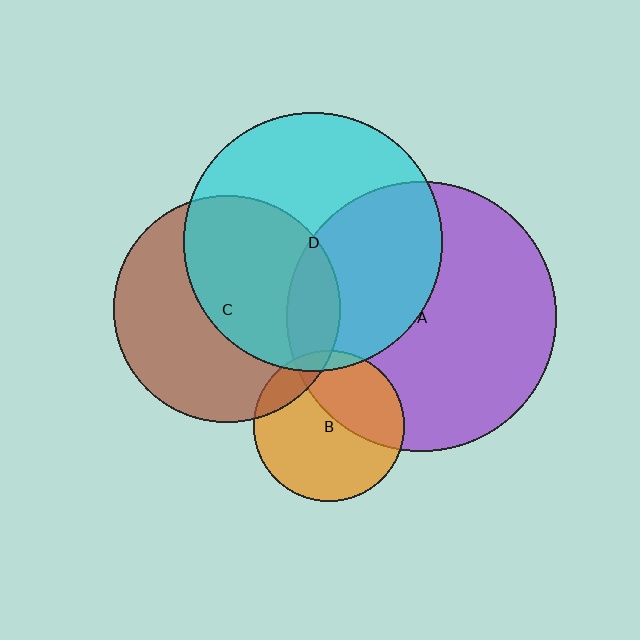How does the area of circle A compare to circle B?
Approximately 3.2 times.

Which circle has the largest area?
Circle A (purple).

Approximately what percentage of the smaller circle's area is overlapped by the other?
Approximately 15%.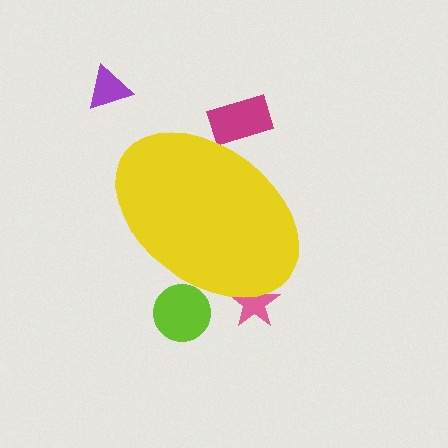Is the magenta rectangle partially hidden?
Yes, the magenta rectangle is partially hidden behind the yellow ellipse.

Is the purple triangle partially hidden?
No, the purple triangle is fully visible.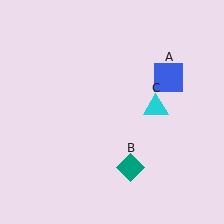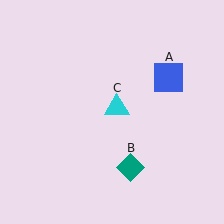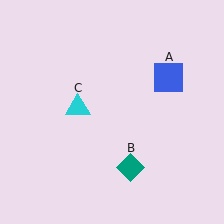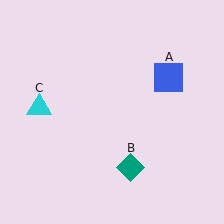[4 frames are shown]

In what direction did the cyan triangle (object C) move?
The cyan triangle (object C) moved left.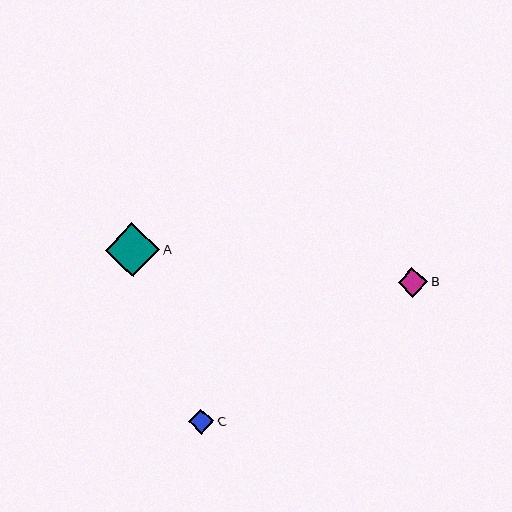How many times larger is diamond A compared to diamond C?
Diamond A is approximately 2.1 times the size of diamond C.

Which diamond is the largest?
Diamond A is the largest with a size of approximately 54 pixels.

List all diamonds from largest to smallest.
From largest to smallest: A, B, C.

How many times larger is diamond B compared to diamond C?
Diamond B is approximately 1.2 times the size of diamond C.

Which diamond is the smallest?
Diamond C is the smallest with a size of approximately 25 pixels.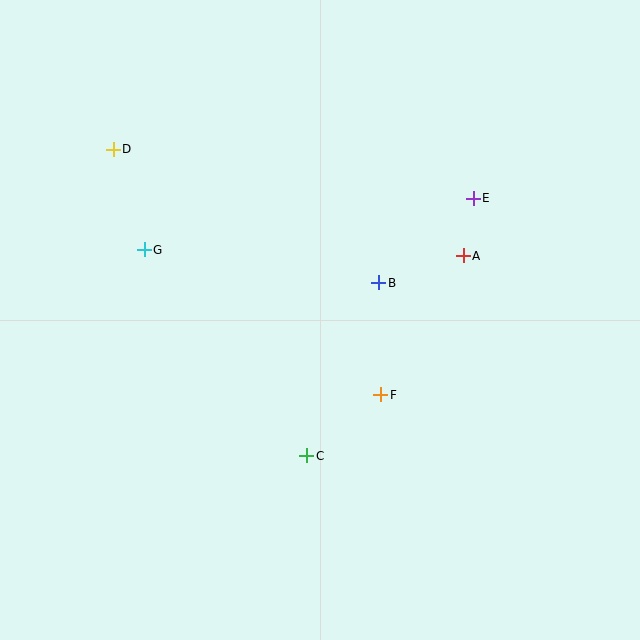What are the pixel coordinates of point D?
Point D is at (113, 149).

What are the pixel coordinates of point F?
Point F is at (381, 395).